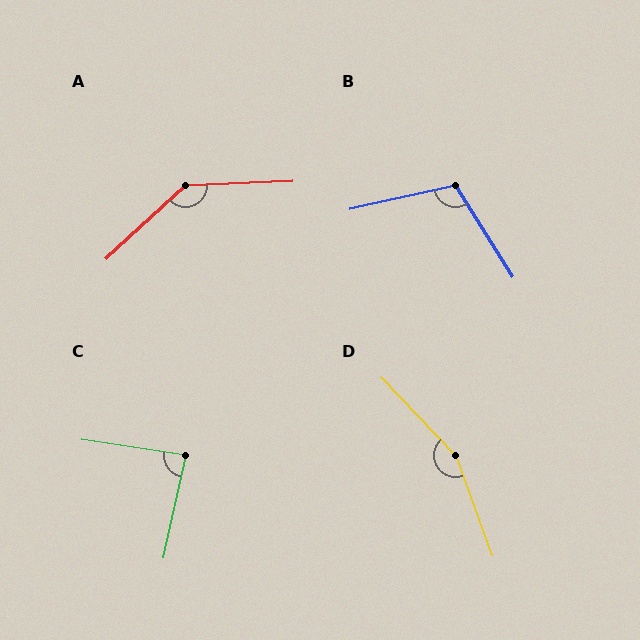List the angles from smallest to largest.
C (86°), B (110°), A (140°), D (157°).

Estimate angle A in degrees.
Approximately 140 degrees.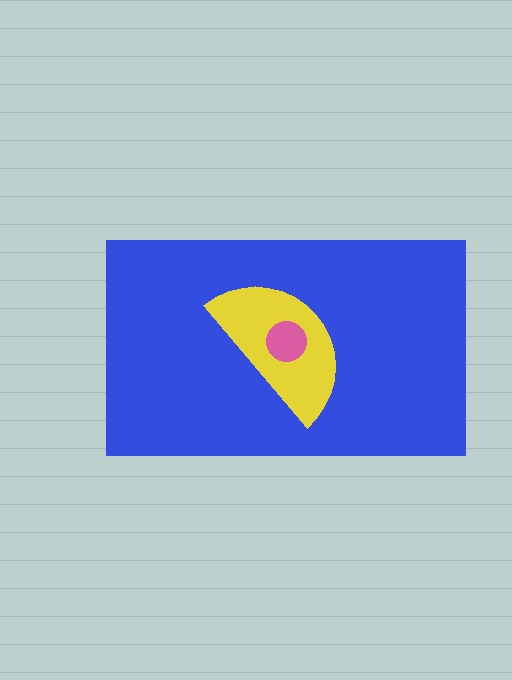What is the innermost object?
The pink circle.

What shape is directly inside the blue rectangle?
The yellow semicircle.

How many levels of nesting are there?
3.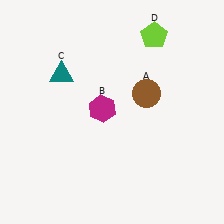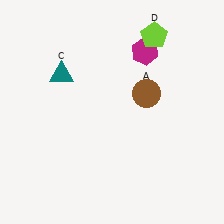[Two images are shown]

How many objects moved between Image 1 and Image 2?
1 object moved between the two images.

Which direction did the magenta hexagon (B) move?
The magenta hexagon (B) moved up.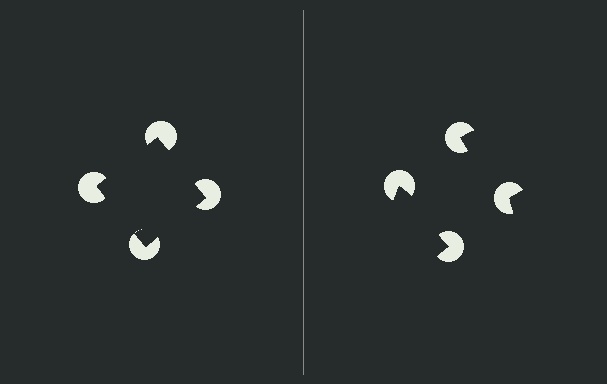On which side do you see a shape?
An illusory square appears on the left side. On the right side the wedge cuts are rotated, so no coherent shape forms.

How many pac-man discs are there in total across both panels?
8 — 4 on each side.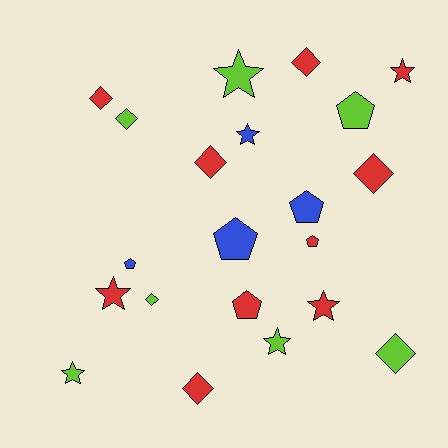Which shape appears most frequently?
Diamond, with 8 objects.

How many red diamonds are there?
There are 5 red diamonds.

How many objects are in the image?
There are 21 objects.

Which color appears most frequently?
Red, with 10 objects.